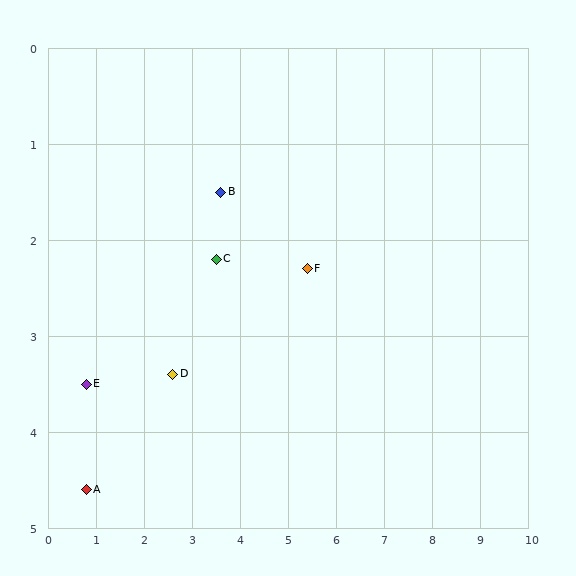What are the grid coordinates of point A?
Point A is at approximately (0.8, 4.6).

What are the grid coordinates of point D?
Point D is at approximately (2.6, 3.4).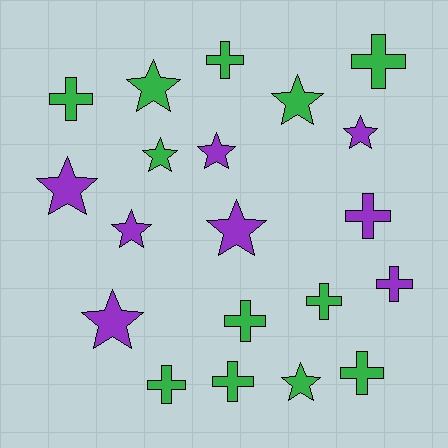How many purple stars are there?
There are 6 purple stars.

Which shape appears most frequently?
Star, with 10 objects.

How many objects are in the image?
There are 20 objects.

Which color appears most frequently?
Green, with 12 objects.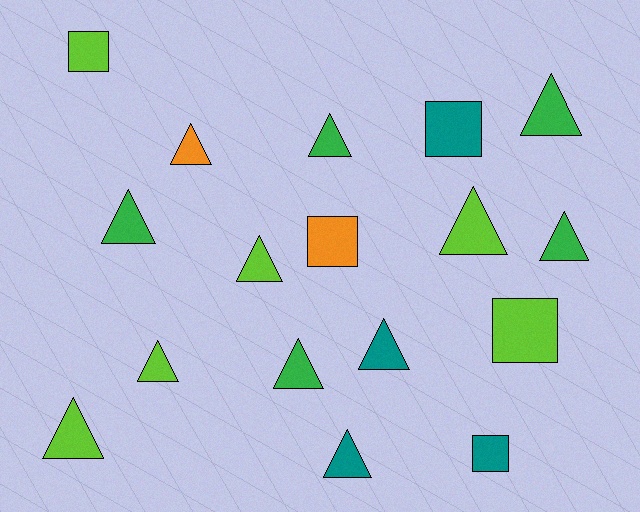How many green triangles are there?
There are 5 green triangles.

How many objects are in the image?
There are 17 objects.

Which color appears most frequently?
Lime, with 6 objects.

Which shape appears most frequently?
Triangle, with 12 objects.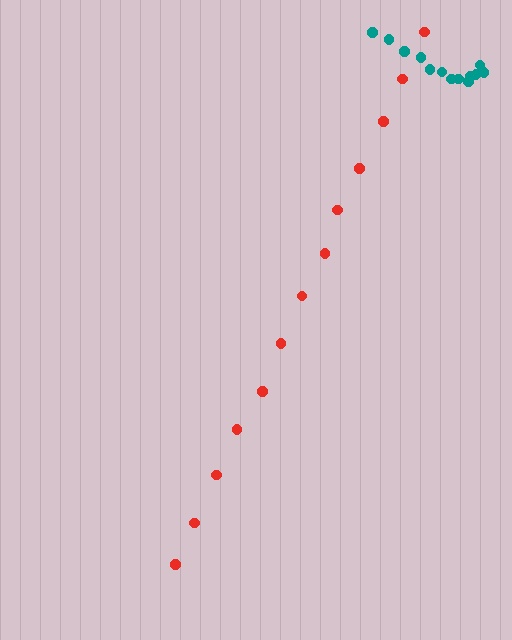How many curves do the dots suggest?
There are 2 distinct paths.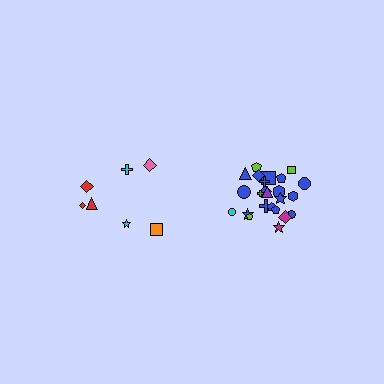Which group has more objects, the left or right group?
The right group.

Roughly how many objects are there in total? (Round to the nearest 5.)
Roughly 30 objects in total.